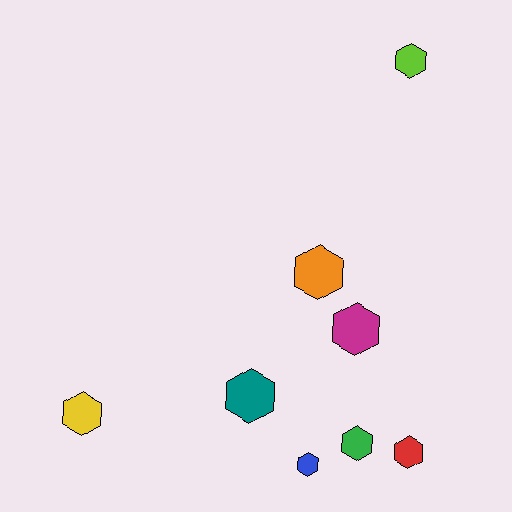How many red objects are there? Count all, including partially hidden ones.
There is 1 red object.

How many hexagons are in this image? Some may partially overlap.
There are 8 hexagons.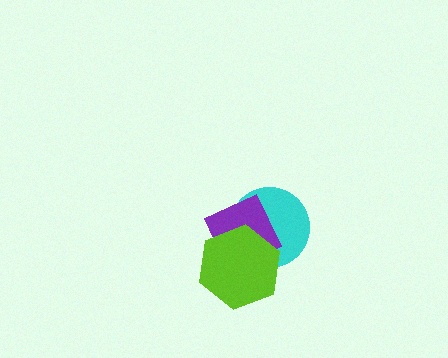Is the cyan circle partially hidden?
Yes, it is partially covered by another shape.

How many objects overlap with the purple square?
2 objects overlap with the purple square.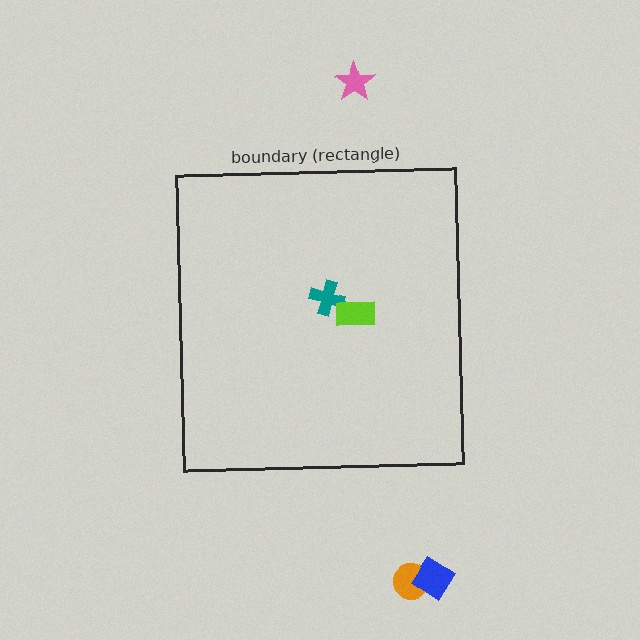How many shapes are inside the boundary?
2 inside, 3 outside.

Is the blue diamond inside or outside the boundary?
Outside.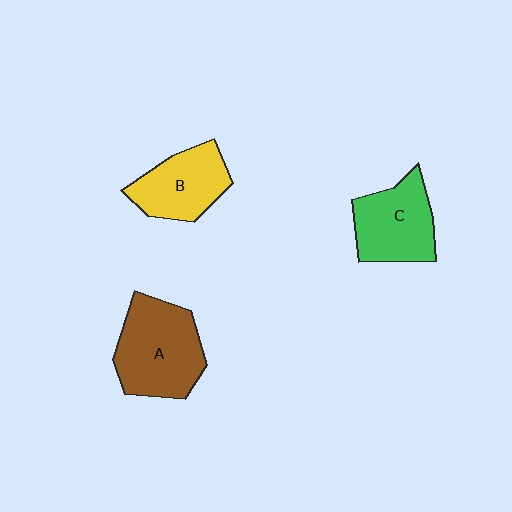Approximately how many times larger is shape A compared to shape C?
Approximately 1.2 times.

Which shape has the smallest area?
Shape B (yellow).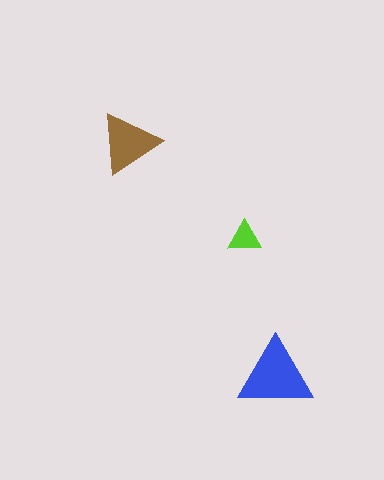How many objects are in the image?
There are 3 objects in the image.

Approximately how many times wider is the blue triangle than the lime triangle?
About 2 times wider.